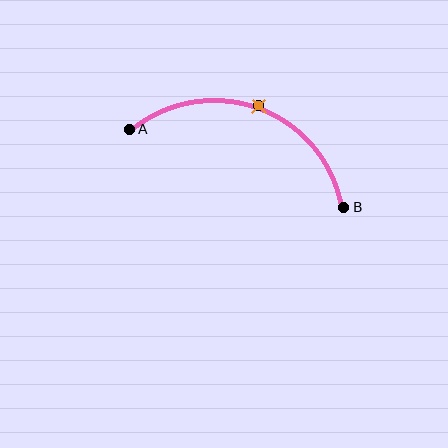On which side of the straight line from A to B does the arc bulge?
The arc bulges above the straight line connecting A and B.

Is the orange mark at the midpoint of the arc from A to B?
Yes. The orange mark lies on the arc at equal arc-length from both A and B — it is the arc midpoint.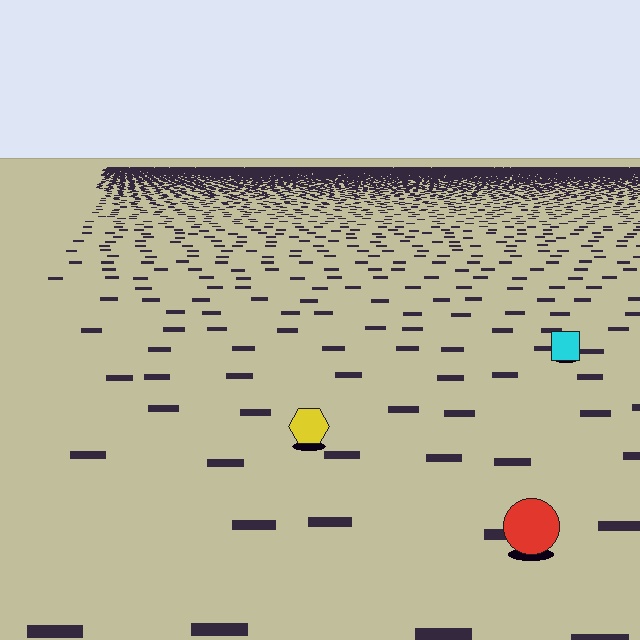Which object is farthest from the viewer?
The cyan square is farthest from the viewer. It appears smaller and the ground texture around it is denser.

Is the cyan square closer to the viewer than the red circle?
No. The red circle is closer — you can tell from the texture gradient: the ground texture is coarser near it.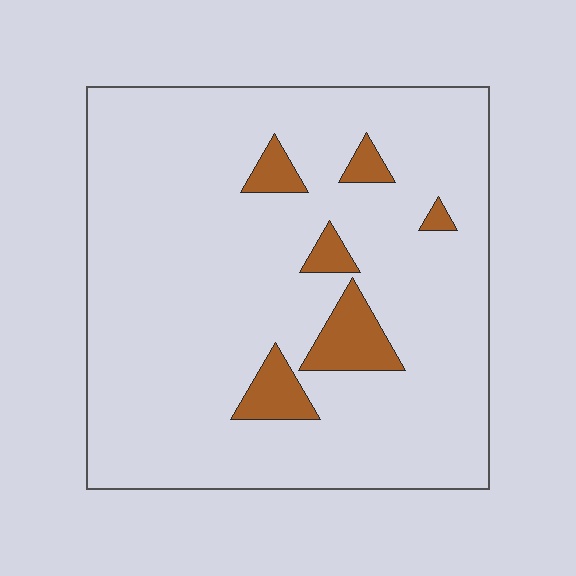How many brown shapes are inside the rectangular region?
6.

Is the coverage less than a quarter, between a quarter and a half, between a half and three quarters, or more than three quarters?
Less than a quarter.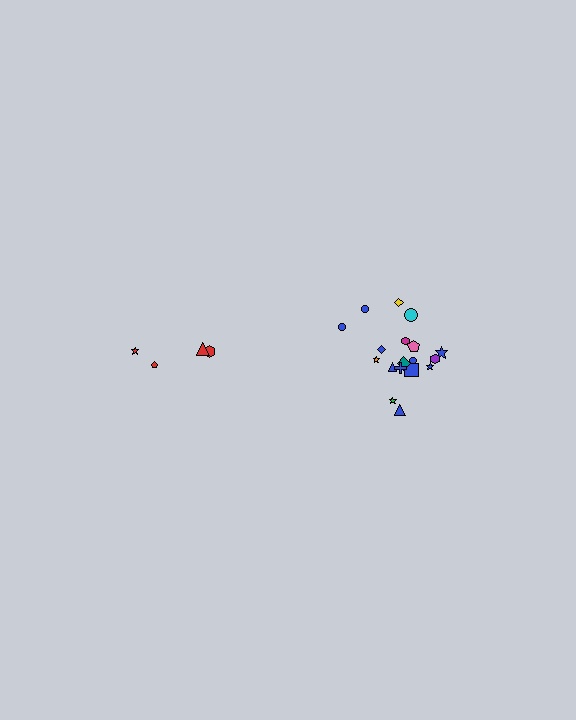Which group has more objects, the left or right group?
The right group.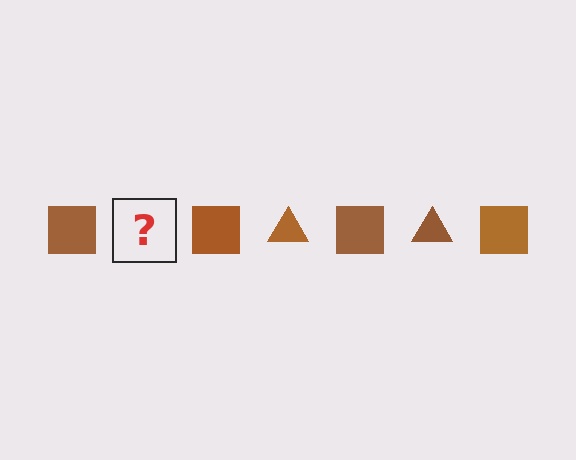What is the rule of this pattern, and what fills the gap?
The rule is that the pattern cycles through square, triangle shapes in brown. The gap should be filled with a brown triangle.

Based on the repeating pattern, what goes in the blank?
The blank should be a brown triangle.